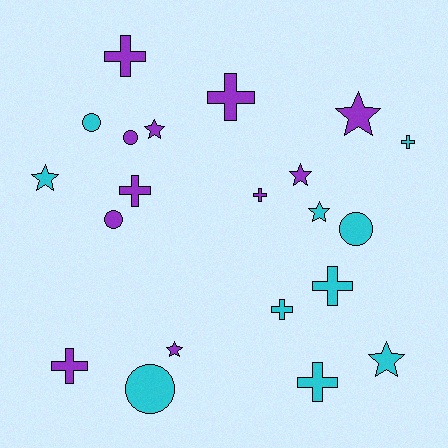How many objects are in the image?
There are 21 objects.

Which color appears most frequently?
Purple, with 11 objects.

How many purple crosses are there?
There are 5 purple crosses.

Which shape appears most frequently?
Cross, with 9 objects.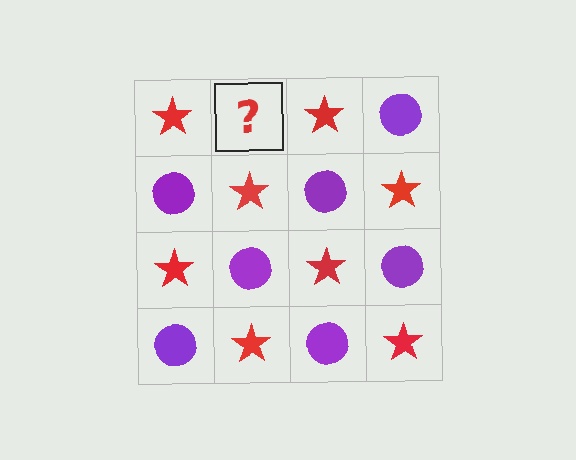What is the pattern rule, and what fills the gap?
The rule is that it alternates red star and purple circle in a checkerboard pattern. The gap should be filled with a purple circle.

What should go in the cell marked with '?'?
The missing cell should contain a purple circle.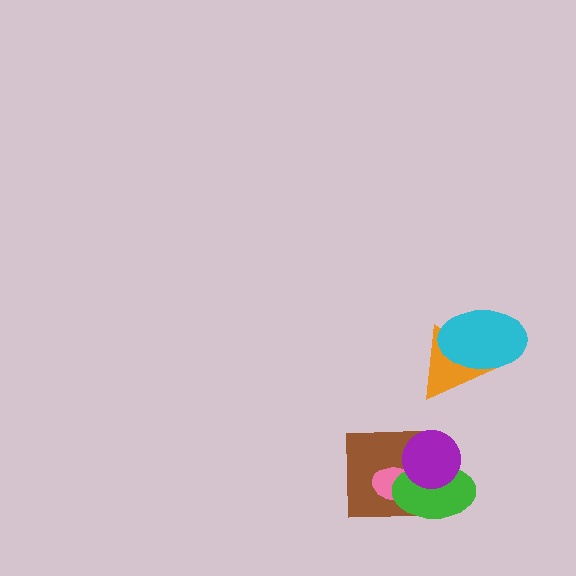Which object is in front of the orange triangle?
The cyan ellipse is in front of the orange triangle.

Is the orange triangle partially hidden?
Yes, it is partially covered by another shape.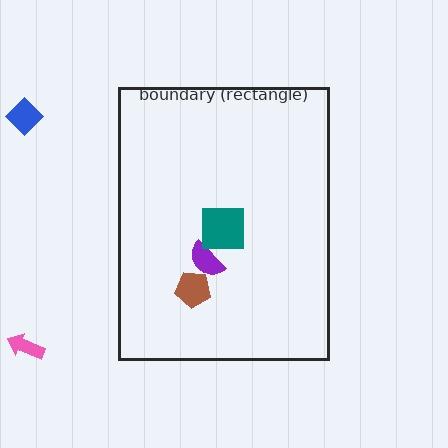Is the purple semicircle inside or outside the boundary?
Inside.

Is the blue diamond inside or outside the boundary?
Outside.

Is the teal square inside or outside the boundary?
Inside.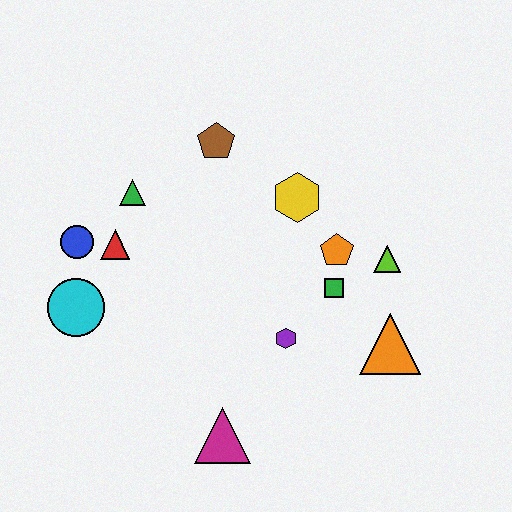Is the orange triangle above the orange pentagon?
No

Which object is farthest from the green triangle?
The orange triangle is farthest from the green triangle.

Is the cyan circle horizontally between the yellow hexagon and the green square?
No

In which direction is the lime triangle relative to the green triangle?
The lime triangle is to the right of the green triangle.